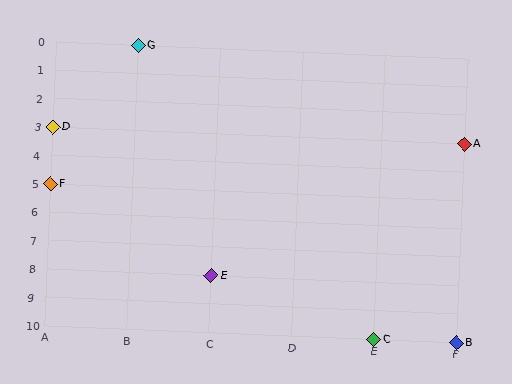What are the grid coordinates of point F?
Point F is at grid coordinates (A, 5).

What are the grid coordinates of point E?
Point E is at grid coordinates (C, 8).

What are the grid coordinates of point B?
Point B is at grid coordinates (F, 10).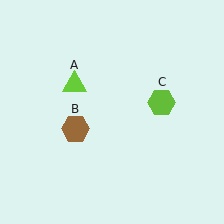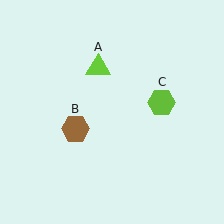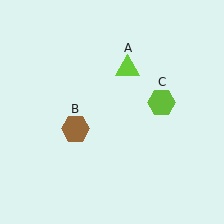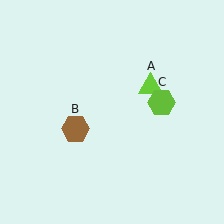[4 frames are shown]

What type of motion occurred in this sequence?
The lime triangle (object A) rotated clockwise around the center of the scene.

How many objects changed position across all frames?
1 object changed position: lime triangle (object A).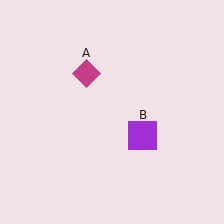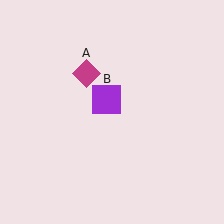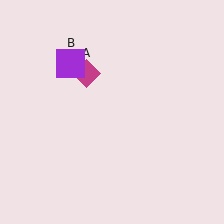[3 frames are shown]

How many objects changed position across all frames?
1 object changed position: purple square (object B).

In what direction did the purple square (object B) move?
The purple square (object B) moved up and to the left.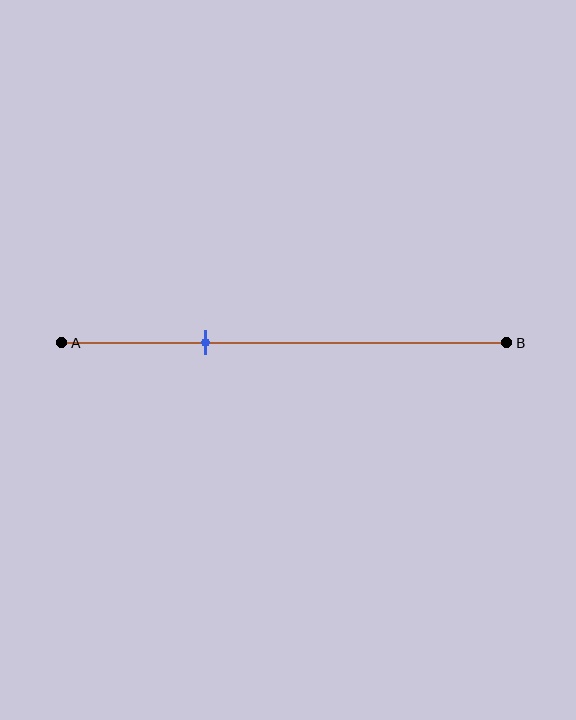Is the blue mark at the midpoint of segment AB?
No, the mark is at about 30% from A, not at the 50% midpoint.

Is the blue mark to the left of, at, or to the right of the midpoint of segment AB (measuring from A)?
The blue mark is to the left of the midpoint of segment AB.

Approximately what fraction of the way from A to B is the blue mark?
The blue mark is approximately 30% of the way from A to B.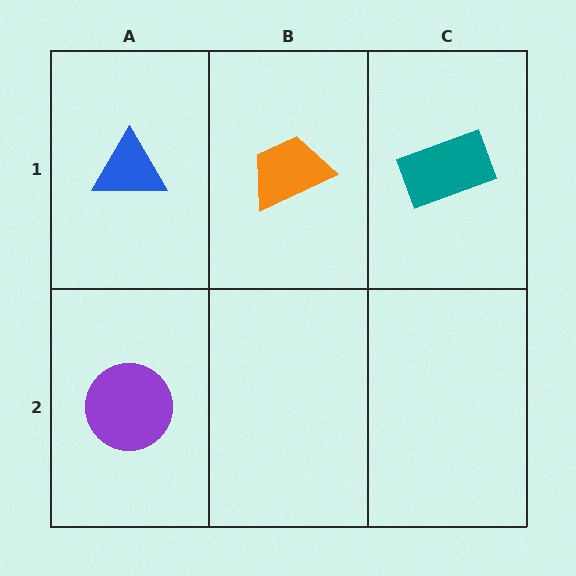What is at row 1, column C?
A teal rectangle.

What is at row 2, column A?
A purple circle.